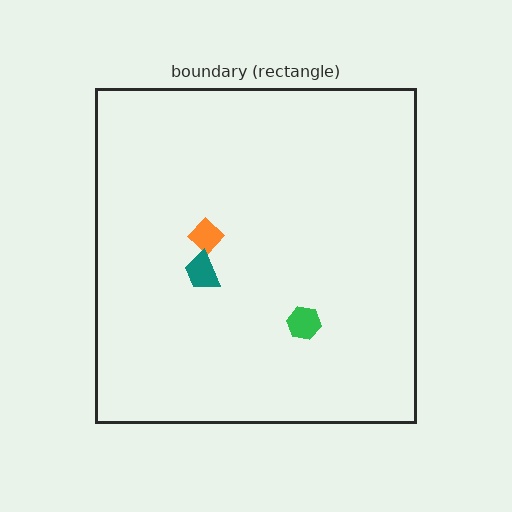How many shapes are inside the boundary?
3 inside, 0 outside.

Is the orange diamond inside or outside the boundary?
Inside.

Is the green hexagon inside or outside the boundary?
Inside.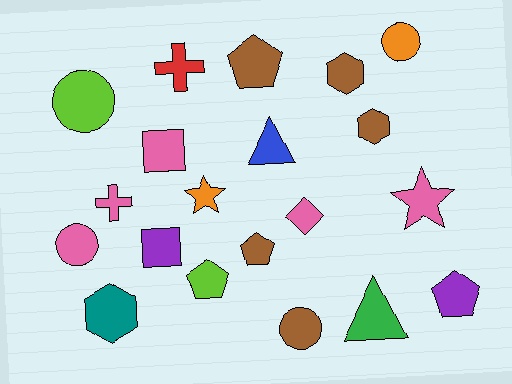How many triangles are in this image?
There are 2 triangles.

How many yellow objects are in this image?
There are no yellow objects.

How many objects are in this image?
There are 20 objects.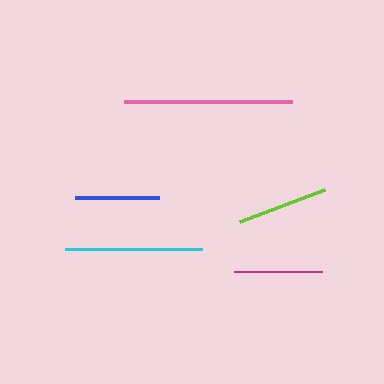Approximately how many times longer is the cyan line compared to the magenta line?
The cyan line is approximately 1.6 times the length of the magenta line.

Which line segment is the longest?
The pink line is the longest at approximately 169 pixels.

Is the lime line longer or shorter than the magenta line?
The lime line is longer than the magenta line.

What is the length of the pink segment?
The pink segment is approximately 169 pixels long.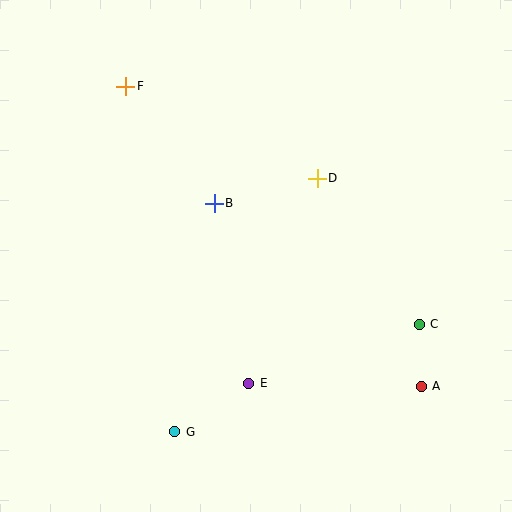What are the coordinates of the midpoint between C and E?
The midpoint between C and E is at (334, 354).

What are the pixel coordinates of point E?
Point E is at (249, 383).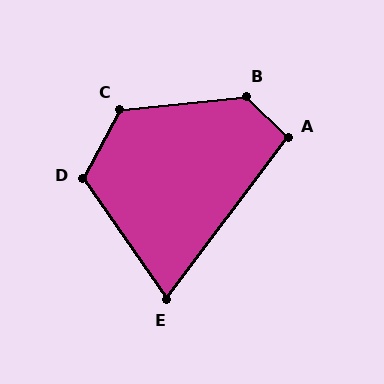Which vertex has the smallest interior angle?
E, at approximately 72 degrees.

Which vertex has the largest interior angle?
B, at approximately 129 degrees.